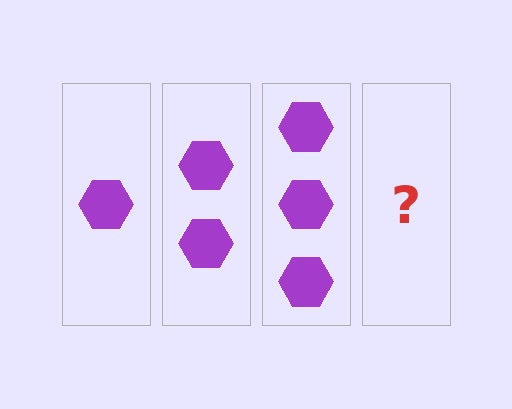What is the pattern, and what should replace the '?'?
The pattern is that each step adds one more hexagon. The '?' should be 4 hexagons.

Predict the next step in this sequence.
The next step is 4 hexagons.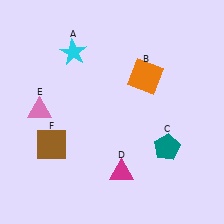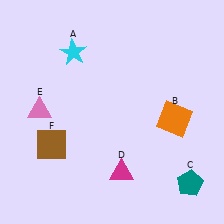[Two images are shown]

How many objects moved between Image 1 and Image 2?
2 objects moved between the two images.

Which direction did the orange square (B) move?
The orange square (B) moved down.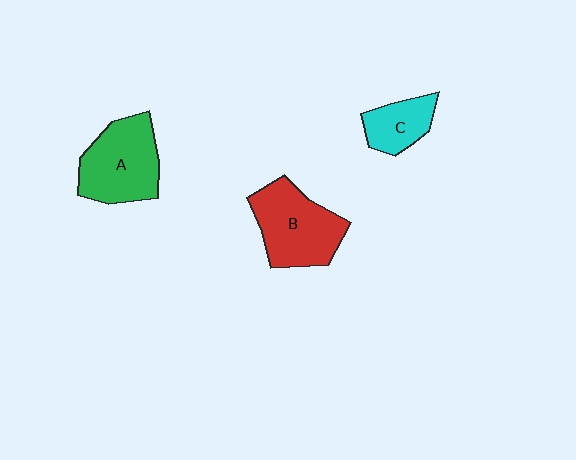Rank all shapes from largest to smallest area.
From largest to smallest: B (red), A (green), C (cyan).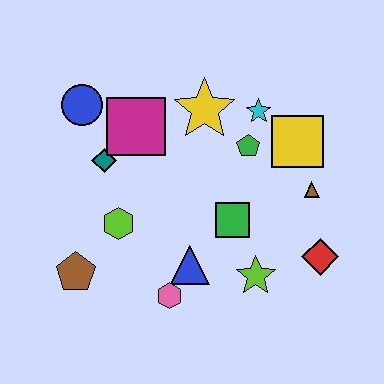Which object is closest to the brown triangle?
The yellow square is closest to the brown triangle.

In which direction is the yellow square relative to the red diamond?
The yellow square is above the red diamond.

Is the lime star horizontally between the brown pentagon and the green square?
No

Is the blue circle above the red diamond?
Yes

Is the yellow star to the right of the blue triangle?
Yes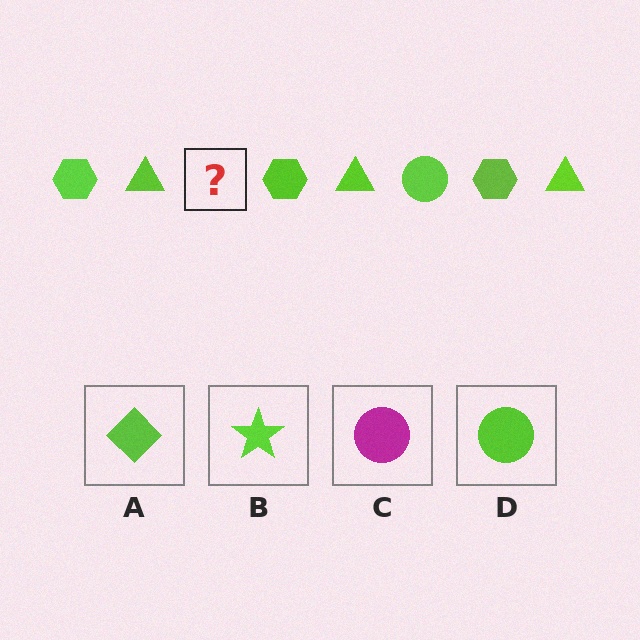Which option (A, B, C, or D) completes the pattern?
D.